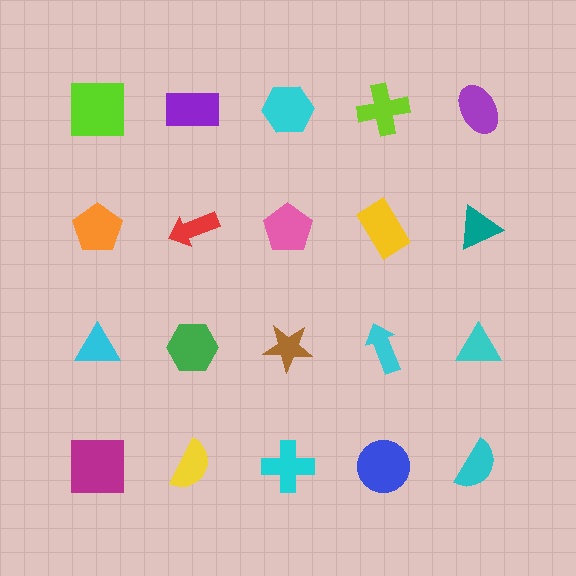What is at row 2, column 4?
A yellow rectangle.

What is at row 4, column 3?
A cyan cross.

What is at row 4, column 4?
A blue circle.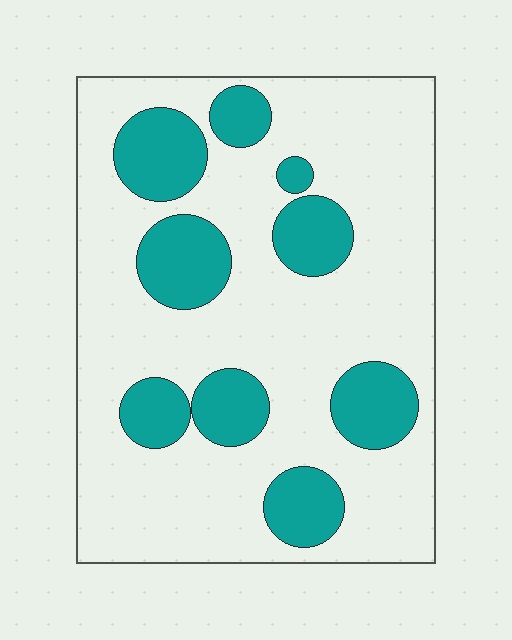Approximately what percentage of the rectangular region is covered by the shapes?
Approximately 25%.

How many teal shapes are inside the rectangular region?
9.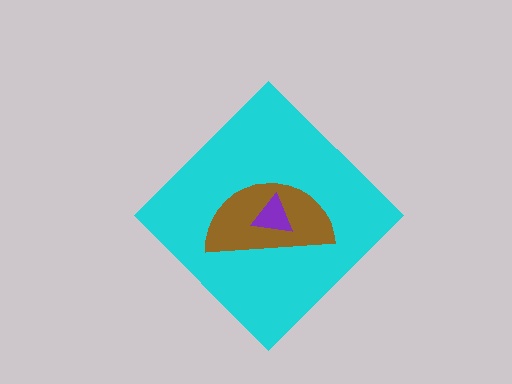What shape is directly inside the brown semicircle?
The purple triangle.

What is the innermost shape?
The purple triangle.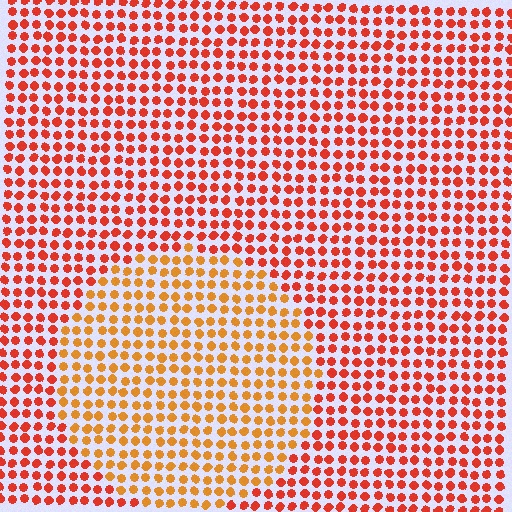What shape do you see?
I see a circle.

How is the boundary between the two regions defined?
The boundary is defined purely by a slight shift in hue (about 29 degrees). Spacing, size, and orientation are identical on both sides.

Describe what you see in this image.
The image is filled with small red elements in a uniform arrangement. A circle-shaped region is visible where the elements are tinted to a slightly different hue, forming a subtle color boundary.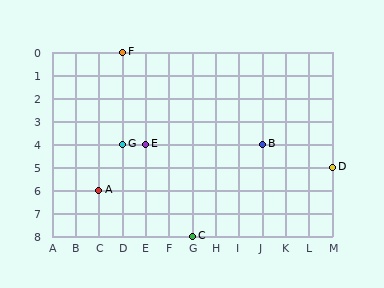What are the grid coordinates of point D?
Point D is at grid coordinates (M, 5).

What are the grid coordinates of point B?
Point B is at grid coordinates (J, 4).